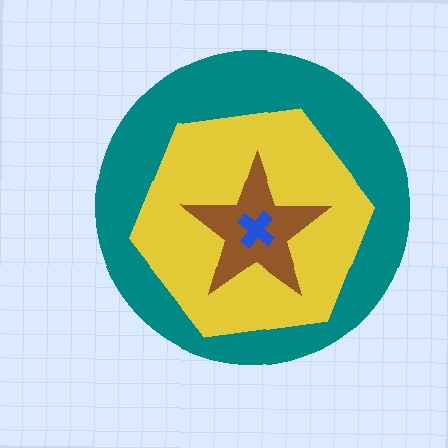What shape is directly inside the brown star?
The blue cross.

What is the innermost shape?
The blue cross.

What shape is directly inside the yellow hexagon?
The brown star.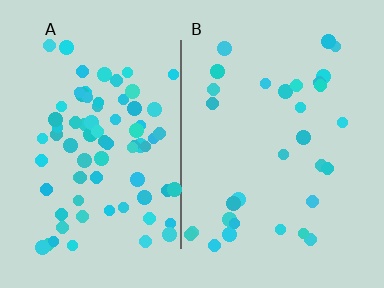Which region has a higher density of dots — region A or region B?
A (the left).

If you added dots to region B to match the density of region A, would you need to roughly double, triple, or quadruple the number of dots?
Approximately triple.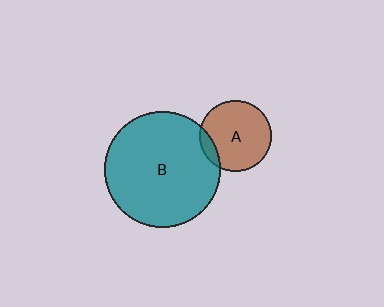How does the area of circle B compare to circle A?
Approximately 2.6 times.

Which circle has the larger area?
Circle B (teal).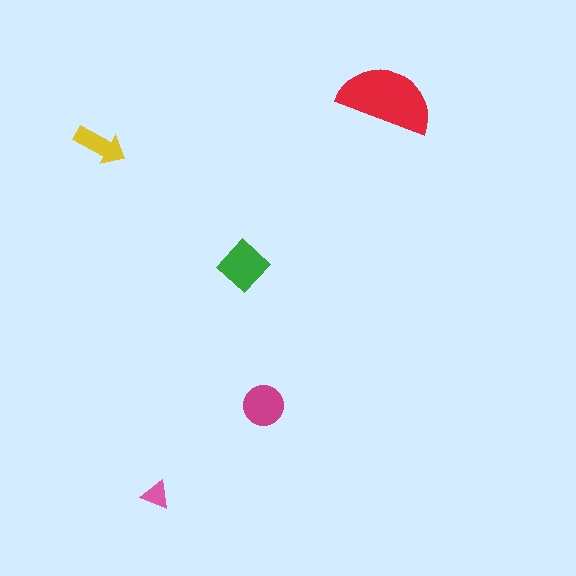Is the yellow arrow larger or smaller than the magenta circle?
Smaller.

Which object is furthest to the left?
The yellow arrow is leftmost.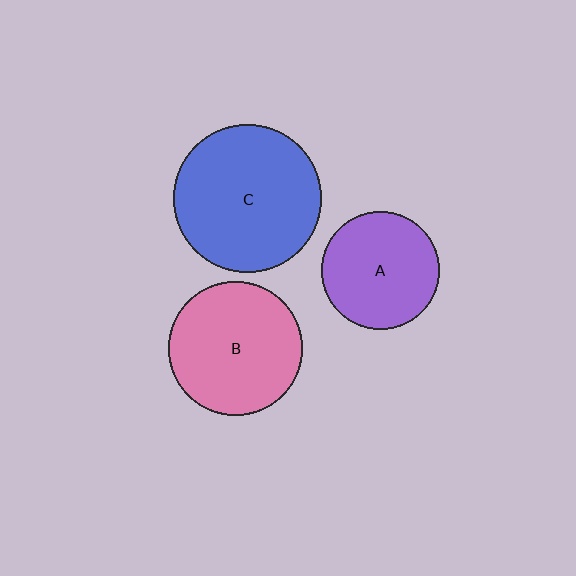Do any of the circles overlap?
No, none of the circles overlap.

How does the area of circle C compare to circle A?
Approximately 1.6 times.